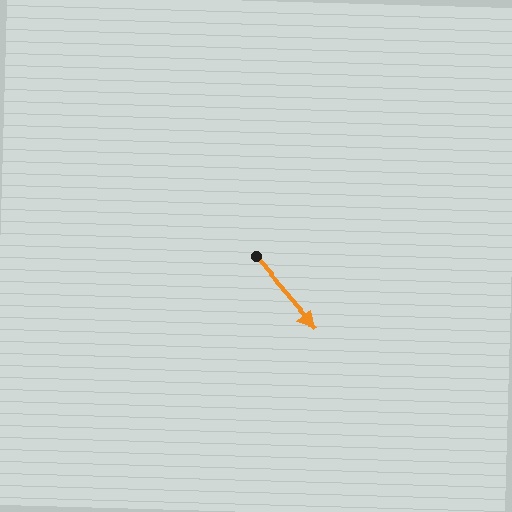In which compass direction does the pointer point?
Southeast.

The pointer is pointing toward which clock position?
Roughly 5 o'clock.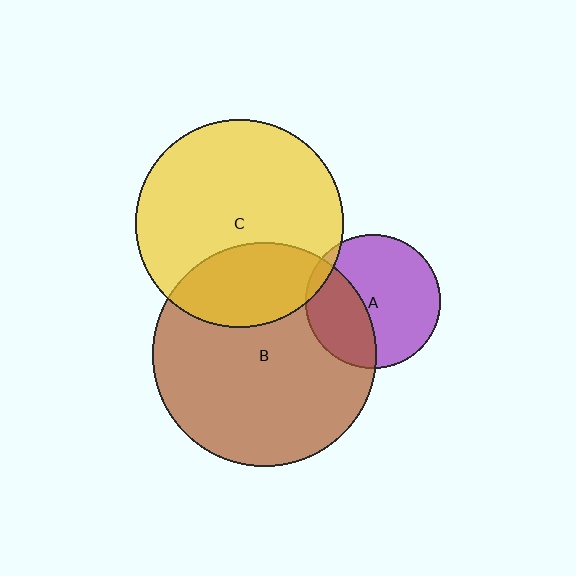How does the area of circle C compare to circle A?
Approximately 2.4 times.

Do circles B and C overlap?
Yes.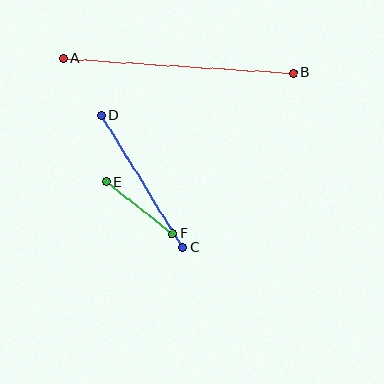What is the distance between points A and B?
The distance is approximately 231 pixels.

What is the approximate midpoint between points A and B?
The midpoint is at approximately (178, 66) pixels.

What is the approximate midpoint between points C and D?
The midpoint is at approximately (142, 181) pixels.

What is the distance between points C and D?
The distance is approximately 155 pixels.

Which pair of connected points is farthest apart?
Points A and B are farthest apart.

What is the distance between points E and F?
The distance is approximately 85 pixels.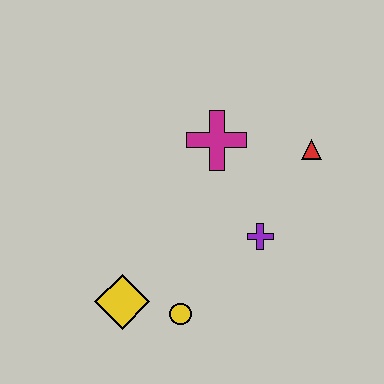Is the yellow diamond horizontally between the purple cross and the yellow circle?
No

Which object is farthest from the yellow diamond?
The red triangle is farthest from the yellow diamond.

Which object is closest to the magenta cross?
The red triangle is closest to the magenta cross.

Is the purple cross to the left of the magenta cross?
No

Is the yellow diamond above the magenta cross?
No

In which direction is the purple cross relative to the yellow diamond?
The purple cross is to the right of the yellow diamond.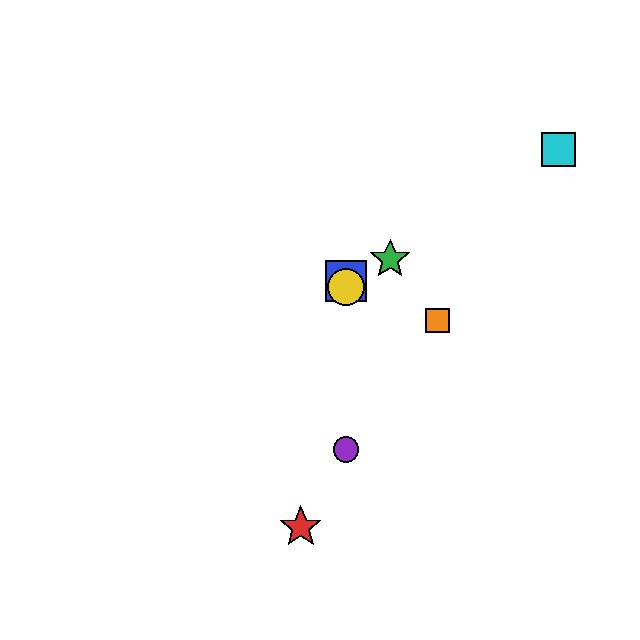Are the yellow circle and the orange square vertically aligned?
No, the yellow circle is at x≈346 and the orange square is at x≈438.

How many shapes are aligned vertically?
3 shapes (the blue square, the yellow circle, the purple circle) are aligned vertically.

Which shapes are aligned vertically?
The blue square, the yellow circle, the purple circle are aligned vertically.